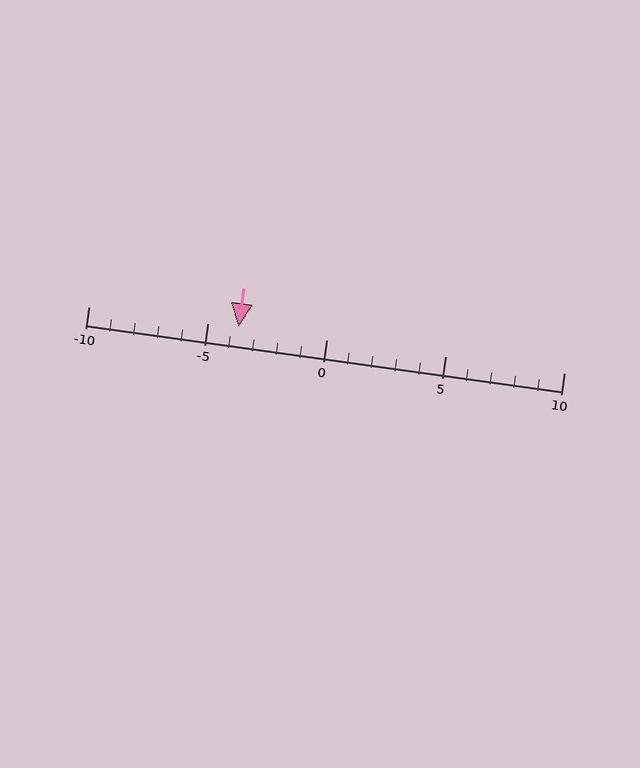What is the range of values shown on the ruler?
The ruler shows values from -10 to 10.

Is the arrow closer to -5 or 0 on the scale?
The arrow is closer to -5.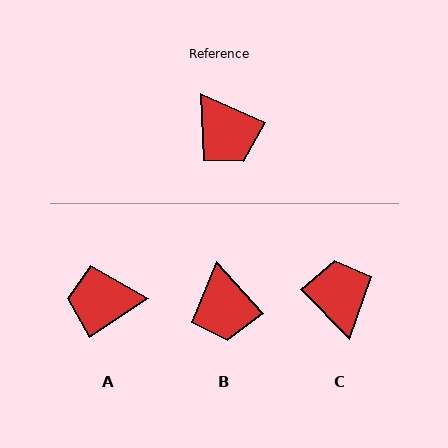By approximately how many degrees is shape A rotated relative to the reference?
Approximately 123 degrees clockwise.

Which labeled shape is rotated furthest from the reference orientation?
C, about 159 degrees away.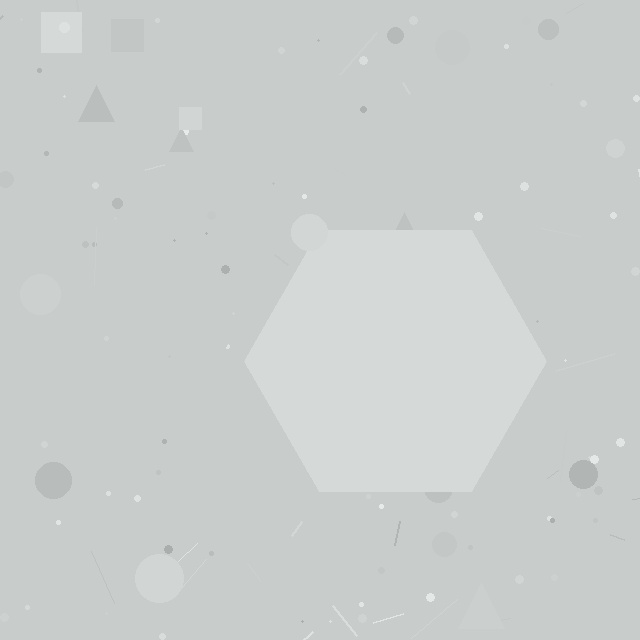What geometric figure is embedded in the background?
A hexagon is embedded in the background.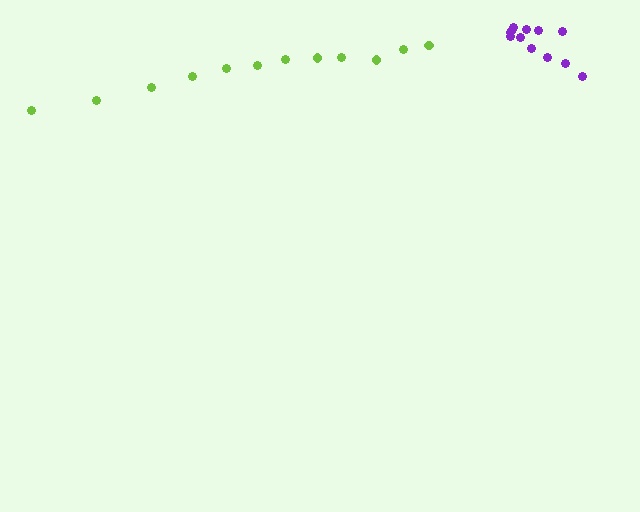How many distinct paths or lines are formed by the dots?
There are 2 distinct paths.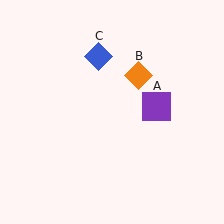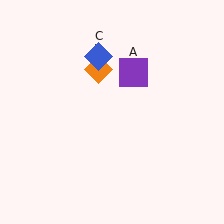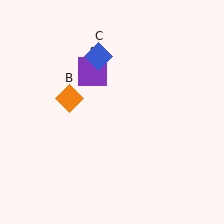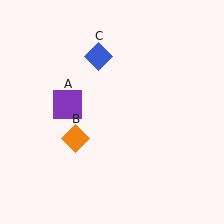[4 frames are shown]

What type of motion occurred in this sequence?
The purple square (object A), orange diamond (object B) rotated counterclockwise around the center of the scene.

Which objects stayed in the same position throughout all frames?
Blue diamond (object C) remained stationary.